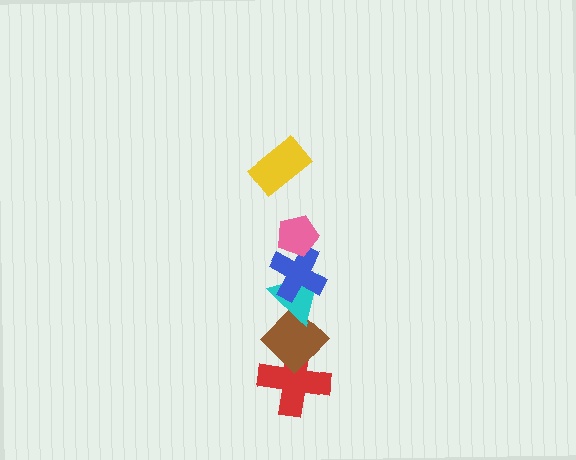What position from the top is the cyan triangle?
The cyan triangle is 4th from the top.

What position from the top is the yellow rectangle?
The yellow rectangle is 1st from the top.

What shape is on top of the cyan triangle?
The blue cross is on top of the cyan triangle.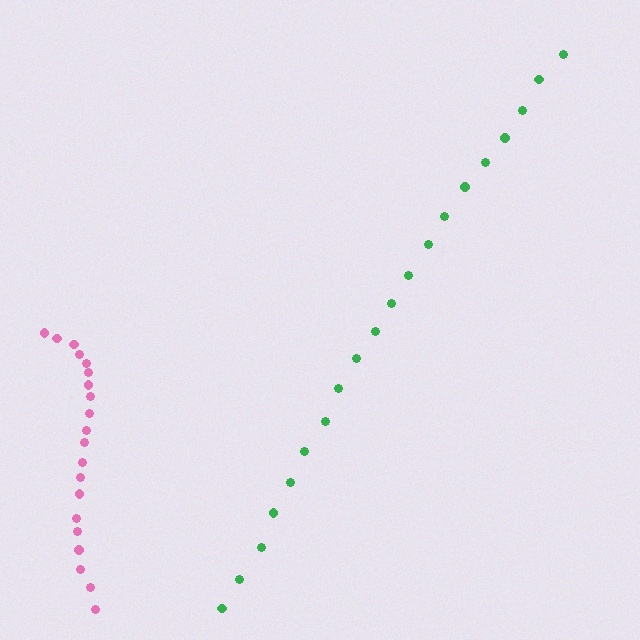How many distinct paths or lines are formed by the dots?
There are 2 distinct paths.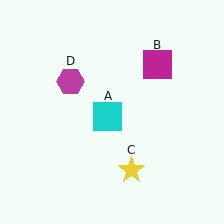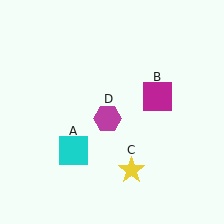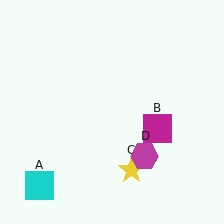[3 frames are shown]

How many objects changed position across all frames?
3 objects changed position: cyan square (object A), magenta square (object B), magenta hexagon (object D).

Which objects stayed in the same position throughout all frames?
Yellow star (object C) remained stationary.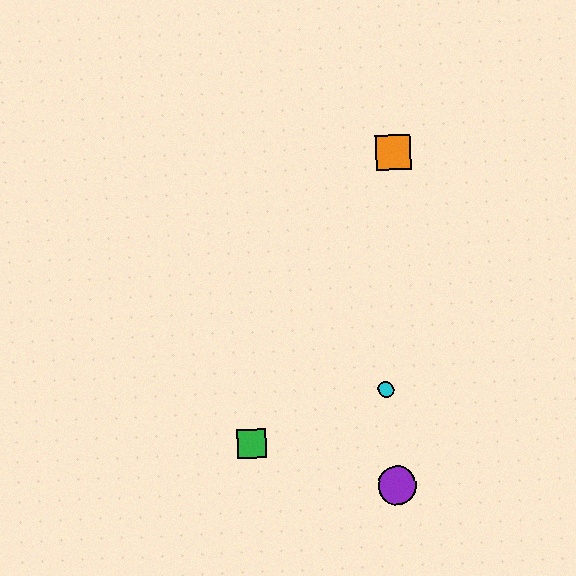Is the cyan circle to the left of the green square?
No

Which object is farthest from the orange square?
The purple circle is farthest from the orange square.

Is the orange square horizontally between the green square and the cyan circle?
No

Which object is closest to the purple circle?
The cyan circle is closest to the purple circle.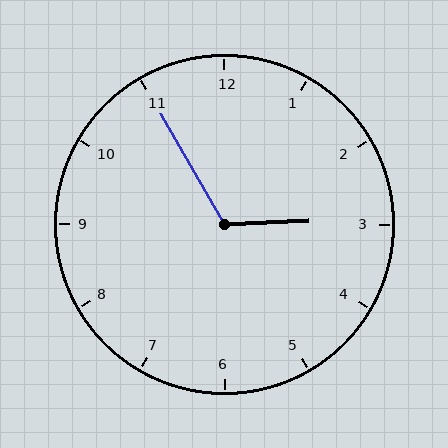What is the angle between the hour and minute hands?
Approximately 118 degrees.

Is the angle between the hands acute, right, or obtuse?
It is obtuse.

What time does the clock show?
2:55.